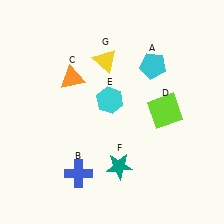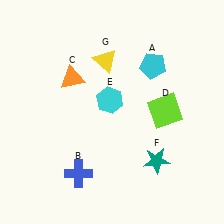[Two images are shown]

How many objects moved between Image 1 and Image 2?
1 object moved between the two images.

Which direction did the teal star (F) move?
The teal star (F) moved right.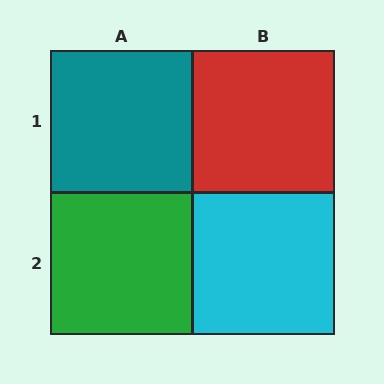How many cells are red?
1 cell is red.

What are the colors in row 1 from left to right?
Teal, red.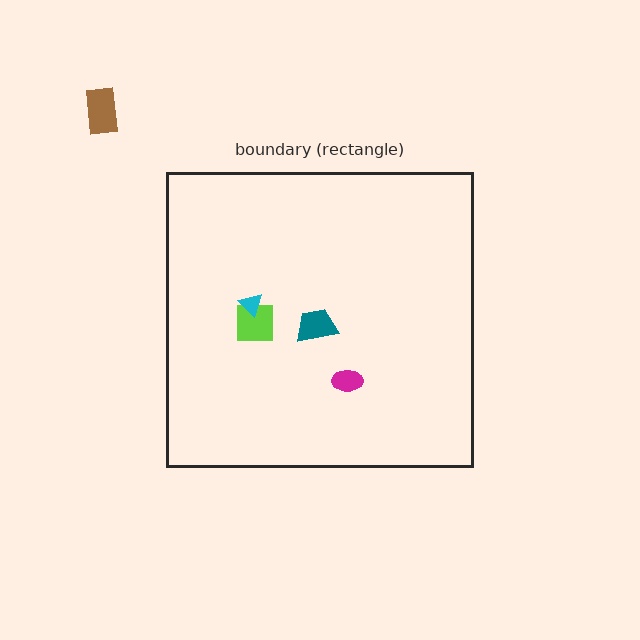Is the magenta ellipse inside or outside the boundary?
Inside.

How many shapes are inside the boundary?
4 inside, 1 outside.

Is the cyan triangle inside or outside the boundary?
Inside.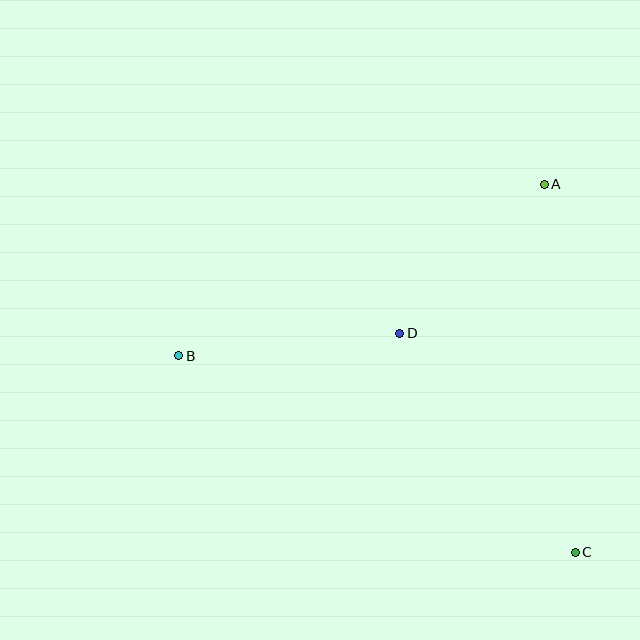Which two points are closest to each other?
Points A and D are closest to each other.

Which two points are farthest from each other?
Points B and C are farthest from each other.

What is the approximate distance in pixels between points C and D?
The distance between C and D is approximately 281 pixels.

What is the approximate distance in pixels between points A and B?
The distance between A and B is approximately 403 pixels.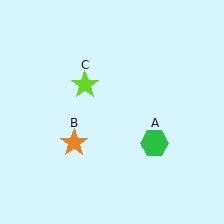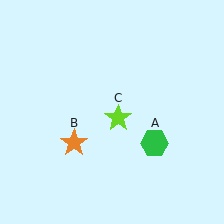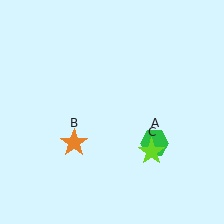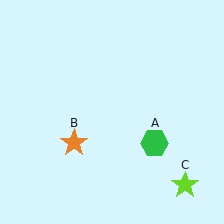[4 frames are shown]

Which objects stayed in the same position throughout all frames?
Green hexagon (object A) and orange star (object B) remained stationary.